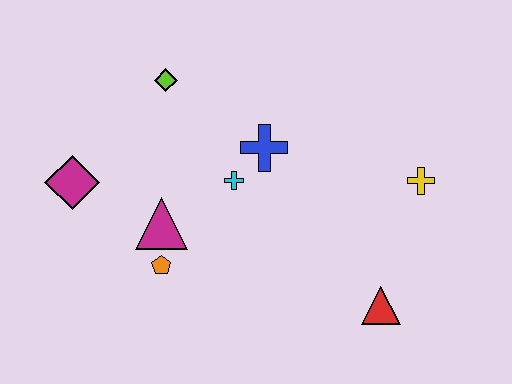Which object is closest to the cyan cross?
The blue cross is closest to the cyan cross.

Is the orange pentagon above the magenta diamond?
No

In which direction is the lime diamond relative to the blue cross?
The lime diamond is to the left of the blue cross.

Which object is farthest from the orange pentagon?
The yellow cross is farthest from the orange pentagon.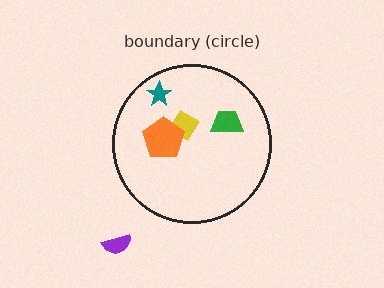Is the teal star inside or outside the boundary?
Inside.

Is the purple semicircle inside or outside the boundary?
Outside.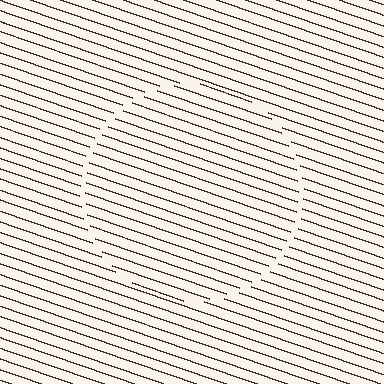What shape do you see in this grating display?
An illusory circle. The interior of the shape contains the same grating, shifted by half a period — the contour is defined by the phase discontinuity where line-ends from the inner and outer gratings abut.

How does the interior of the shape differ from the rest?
The interior of the shape contains the same grating, shifted by half a period — the contour is defined by the phase discontinuity where line-ends from the inner and outer gratings abut.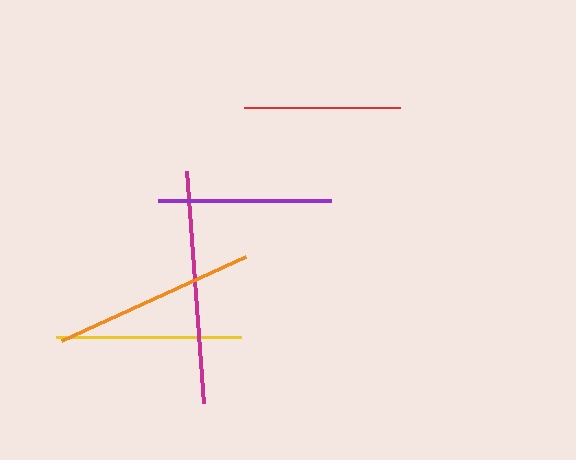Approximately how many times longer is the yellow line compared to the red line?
The yellow line is approximately 1.2 times the length of the red line.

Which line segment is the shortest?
The red line is the shortest at approximately 156 pixels.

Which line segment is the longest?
The magenta line is the longest at approximately 232 pixels.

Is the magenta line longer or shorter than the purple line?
The magenta line is longer than the purple line.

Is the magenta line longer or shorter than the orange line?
The magenta line is longer than the orange line.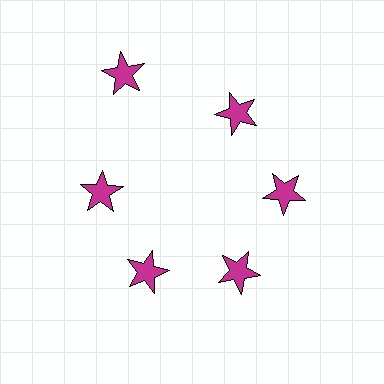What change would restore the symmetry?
The symmetry would be restored by moving it inward, back onto the ring so that all 6 stars sit at equal angles and equal distance from the center.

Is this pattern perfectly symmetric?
No. The 6 magenta stars are arranged in a ring, but one element near the 11 o'clock position is pushed outward from the center, breaking the 6-fold rotational symmetry.